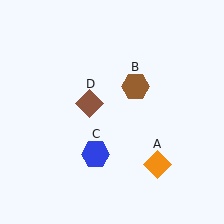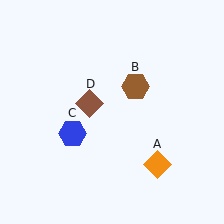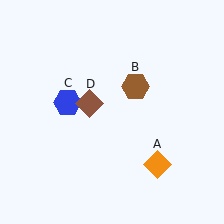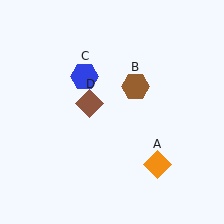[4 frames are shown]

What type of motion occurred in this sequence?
The blue hexagon (object C) rotated clockwise around the center of the scene.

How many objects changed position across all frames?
1 object changed position: blue hexagon (object C).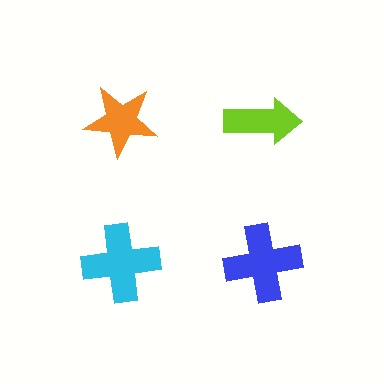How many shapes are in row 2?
2 shapes.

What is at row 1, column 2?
A lime arrow.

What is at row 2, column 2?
A blue cross.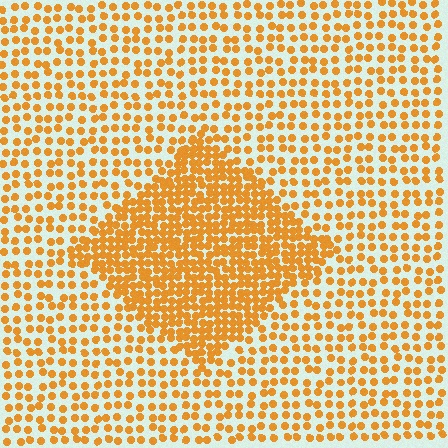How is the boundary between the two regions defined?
The boundary is defined by a change in element density (approximately 2.1x ratio). All elements are the same color, size, and shape.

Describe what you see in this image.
The image contains small orange elements arranged at two different densities. A diamond-shaped region is visible where the elements are more densely packed than the surrounding area.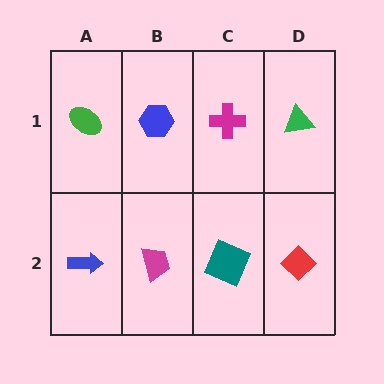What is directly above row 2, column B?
A blue hexagon.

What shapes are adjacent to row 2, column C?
A magenta cross (row 1, column C), a magenta trapezoid (row 2, column B), a red diamond (row 2, column D).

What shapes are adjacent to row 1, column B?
A magenta trapezoid (row 2, column B), a green ellipse (row 1, column A), a magenta cross (row 1, column C).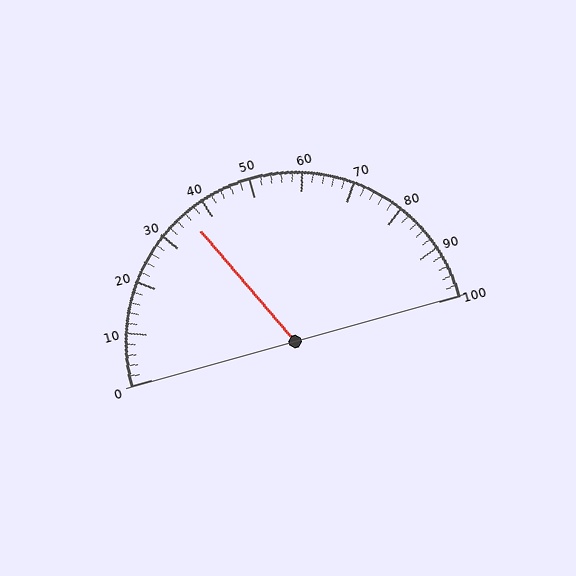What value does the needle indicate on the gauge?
The needle indicates approximately 36.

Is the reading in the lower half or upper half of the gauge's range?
The reading is in the lower half of the range (0 to 100).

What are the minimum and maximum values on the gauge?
The gauge ranges from 0 to 100.